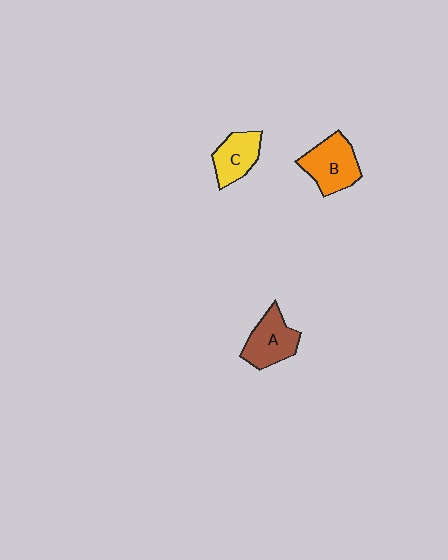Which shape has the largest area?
Shape B (orange).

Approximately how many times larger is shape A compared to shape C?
Approximately 1.2 times.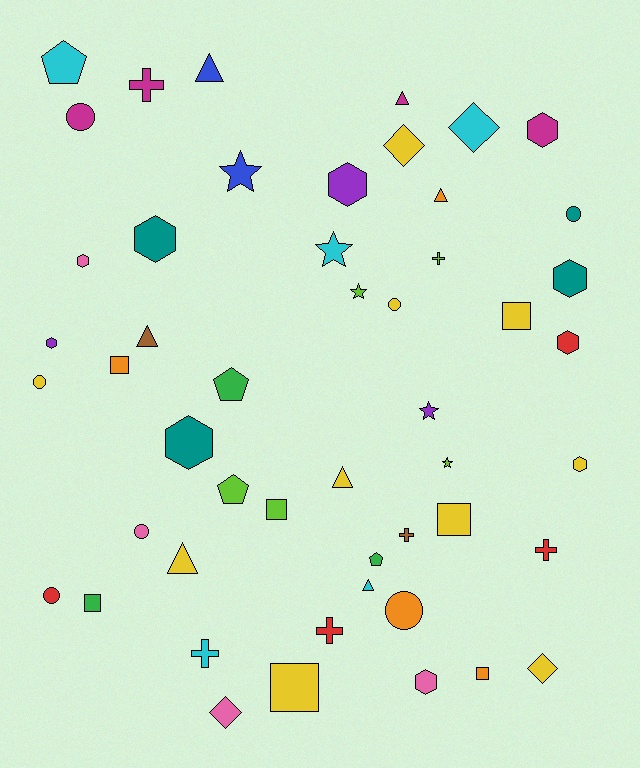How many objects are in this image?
There are 50 objects.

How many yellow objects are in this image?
There are 10 yellow objects.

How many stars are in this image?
There are 5 stars.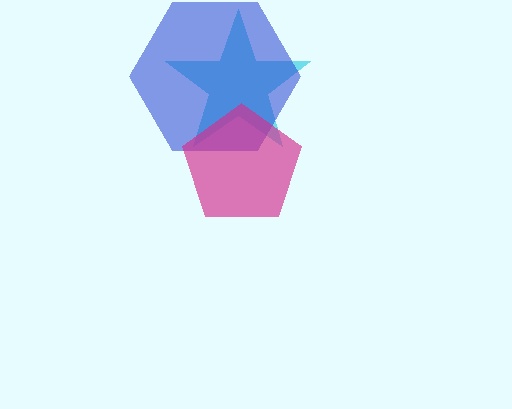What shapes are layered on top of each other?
The layered shapes are: a cyan star, a blue hexagon, a magenta pentagon.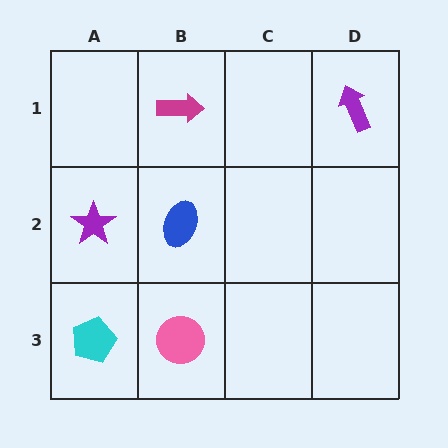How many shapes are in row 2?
2 shapes.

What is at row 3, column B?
A pink circle.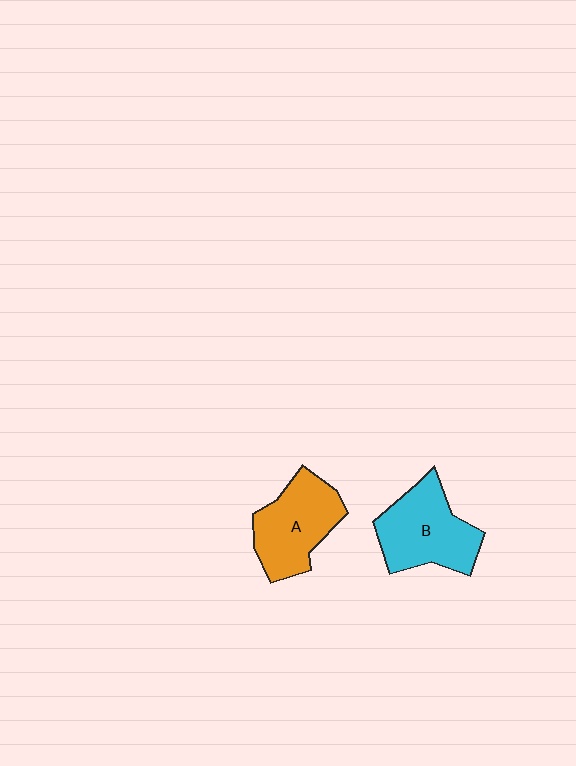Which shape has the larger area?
Shape B (cyan).